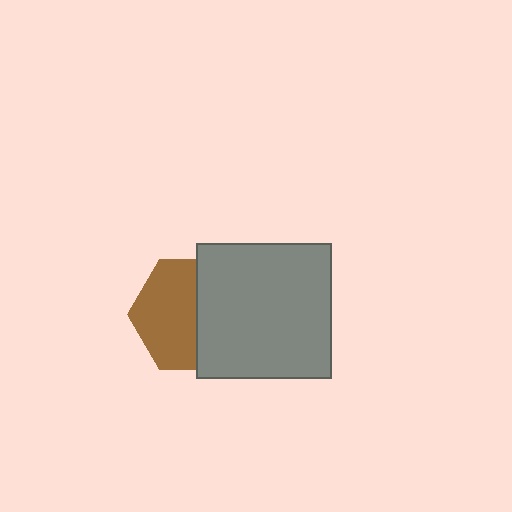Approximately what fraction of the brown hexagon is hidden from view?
Roughly 45% of the brown hexagon is hidden behind the gray square.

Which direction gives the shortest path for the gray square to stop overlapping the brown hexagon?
Moving right gives the shortest separation.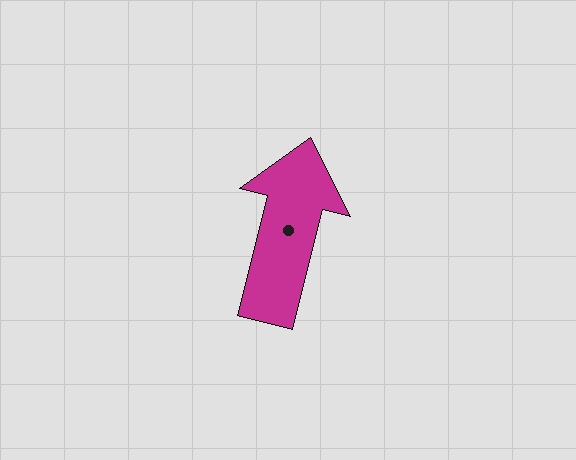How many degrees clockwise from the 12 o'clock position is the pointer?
Approximately 14 degrees.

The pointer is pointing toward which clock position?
Roughly 12 o'clock.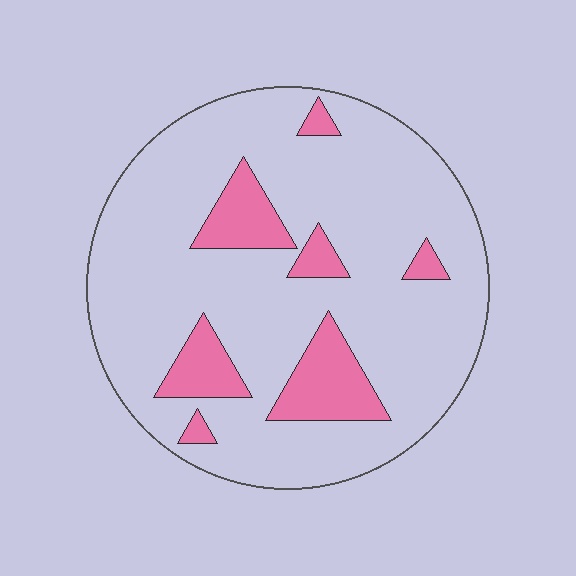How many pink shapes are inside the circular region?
7.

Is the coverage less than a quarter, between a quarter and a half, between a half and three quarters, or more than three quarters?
Less than a quarter.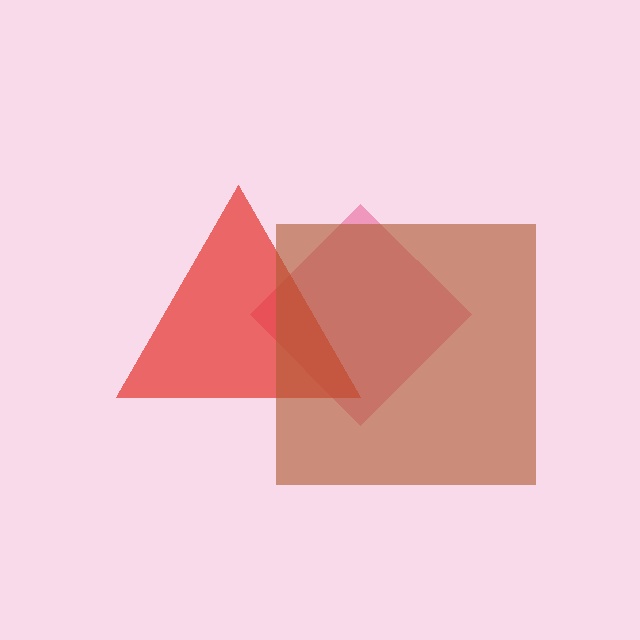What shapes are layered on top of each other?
The layered shapes are: a pink diamond, a red triangle, a brown square.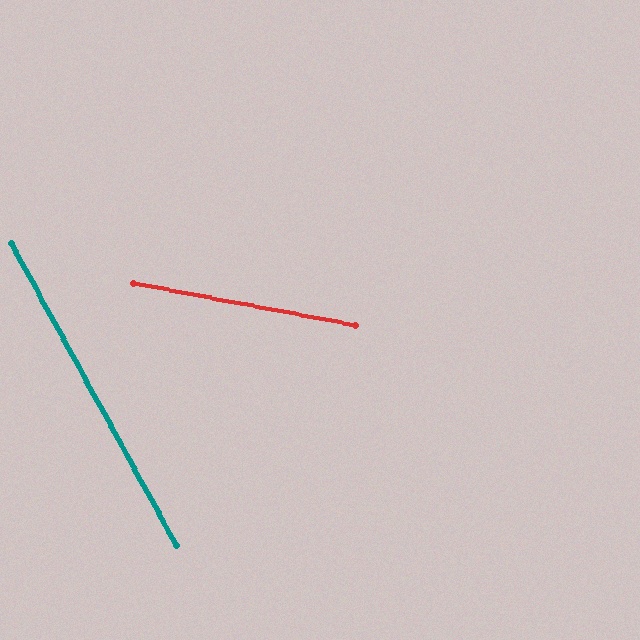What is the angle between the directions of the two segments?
Approximately 51 degrees.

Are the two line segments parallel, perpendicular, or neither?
Neither parallel nor perpendicular — they differ by about 51°.